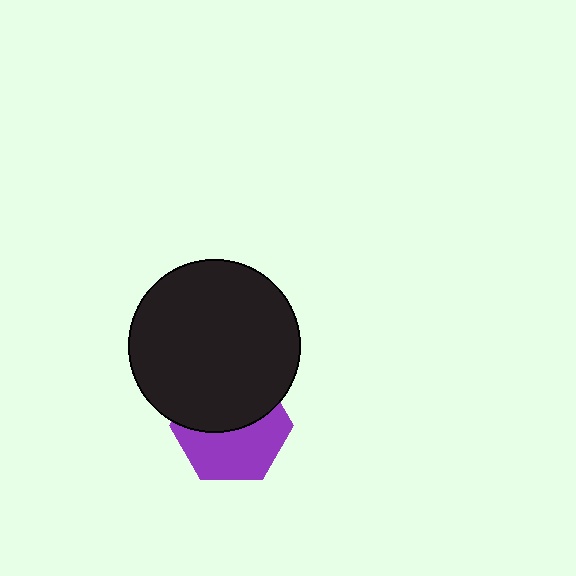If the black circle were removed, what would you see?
You would see the complete purple hexagon.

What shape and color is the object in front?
The object in front is a black circle.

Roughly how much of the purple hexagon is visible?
About half of it is visible (roughly 51%).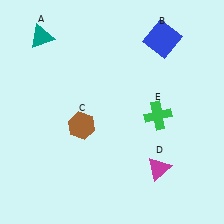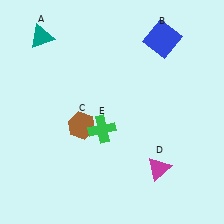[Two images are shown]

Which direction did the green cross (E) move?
The green cross (E) moved left.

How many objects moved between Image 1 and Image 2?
1 object moved between the two images.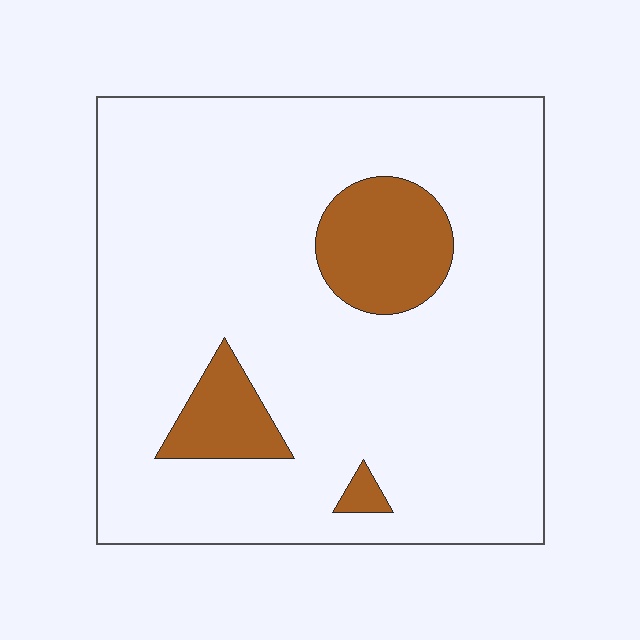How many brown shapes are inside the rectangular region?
3.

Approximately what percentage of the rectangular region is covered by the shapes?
Approximately 15%.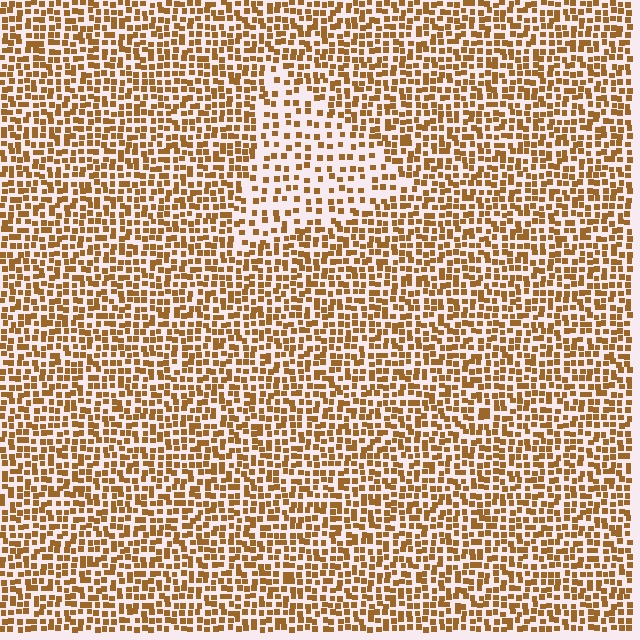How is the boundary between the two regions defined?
The boundary is defined by a change in element density (approximately 1.9x ratio). All elements are the same color, size, and shape.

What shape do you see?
I see a triangle.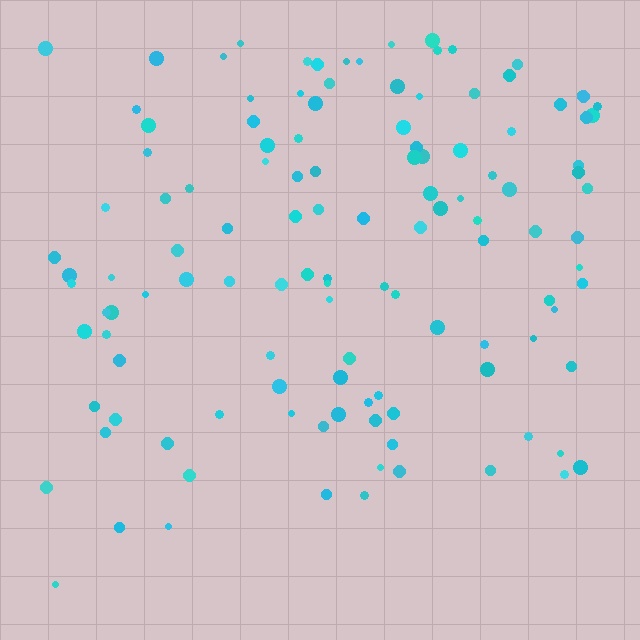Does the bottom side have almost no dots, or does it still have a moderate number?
Still a moderate number, just noticeably fewer than the top.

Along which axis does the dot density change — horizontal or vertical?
Vertical.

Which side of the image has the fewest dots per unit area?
The bottom.